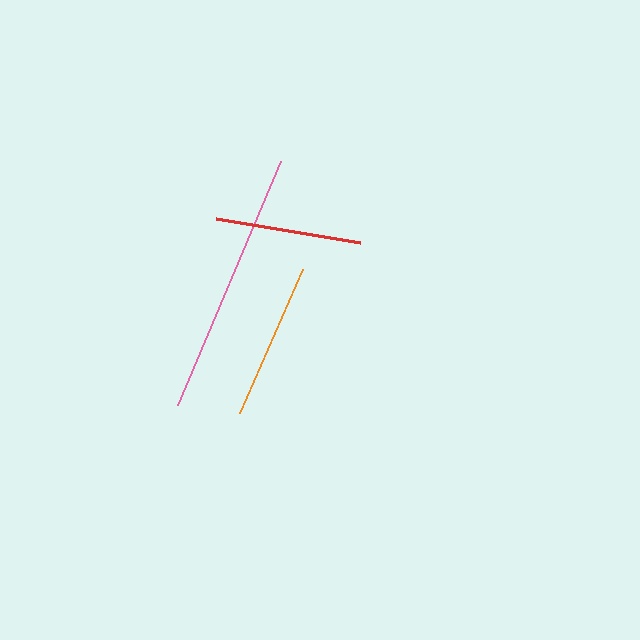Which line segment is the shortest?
The red line is the shortest at approximately 146 pixels.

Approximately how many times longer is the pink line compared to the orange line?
The pink line is approximately 1.7 times the length of the orange line.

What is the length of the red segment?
The red segment is approximately 146 pixels long.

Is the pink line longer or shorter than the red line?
The pink line is longer than the red line.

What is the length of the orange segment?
The orange segment is approximately 157 pixels long.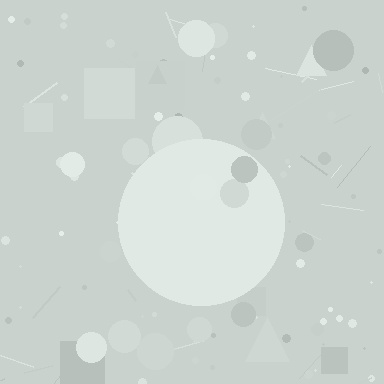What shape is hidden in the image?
A circle is hidden in the image.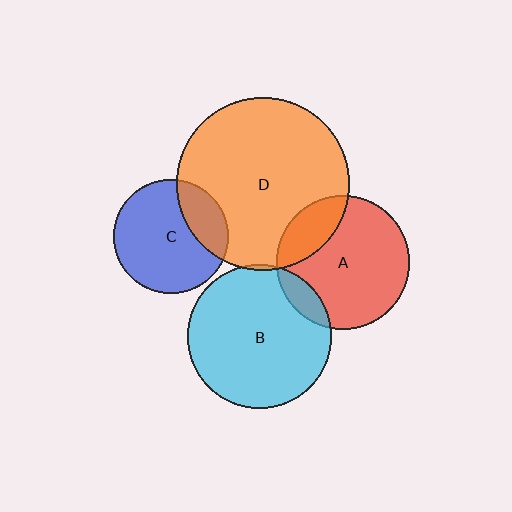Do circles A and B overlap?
Yes.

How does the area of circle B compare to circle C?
Approximately 1.6 times.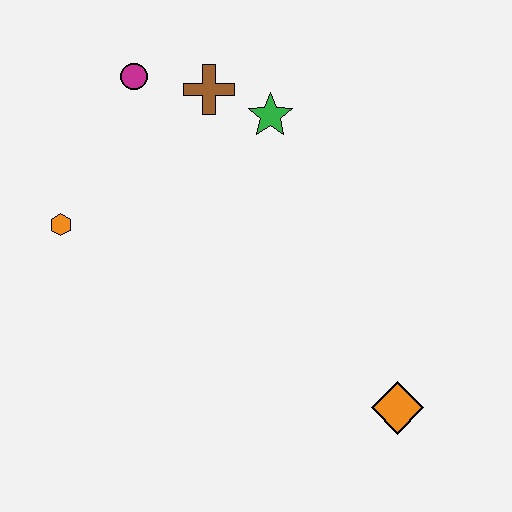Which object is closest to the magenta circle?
The brown cross is closest to the magenta circle.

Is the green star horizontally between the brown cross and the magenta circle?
No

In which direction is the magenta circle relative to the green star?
The magenta circle is to the left of the green star.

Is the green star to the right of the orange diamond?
No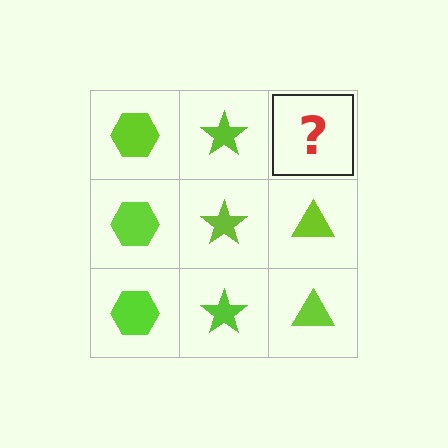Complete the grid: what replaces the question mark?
The question mark should be replaced with a lime triangle.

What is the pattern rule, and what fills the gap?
The rule is that each column has a consistent shape. The gap should be filled with a lime triangle.